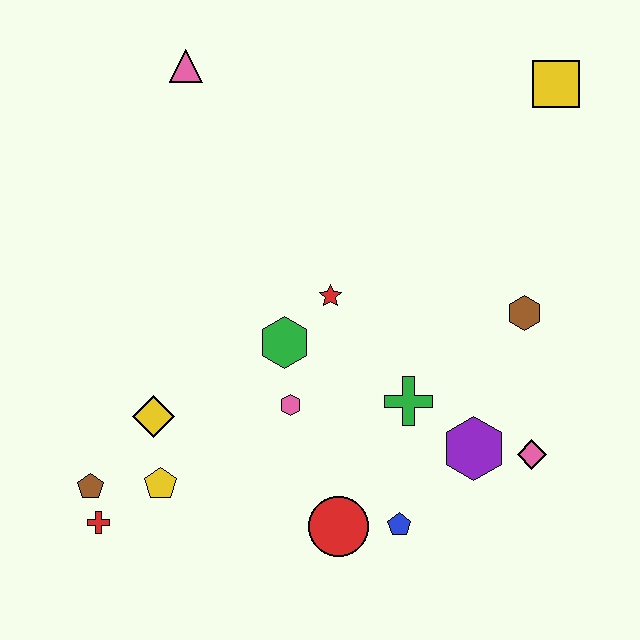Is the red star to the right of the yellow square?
No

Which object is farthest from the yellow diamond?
The yellow square is farthest from the yellow diamond.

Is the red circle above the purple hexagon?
No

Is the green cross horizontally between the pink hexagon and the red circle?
No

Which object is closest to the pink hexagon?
The green hexagon is closest to the pink hexagon.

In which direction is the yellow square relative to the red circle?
The yellow square is above the red circle.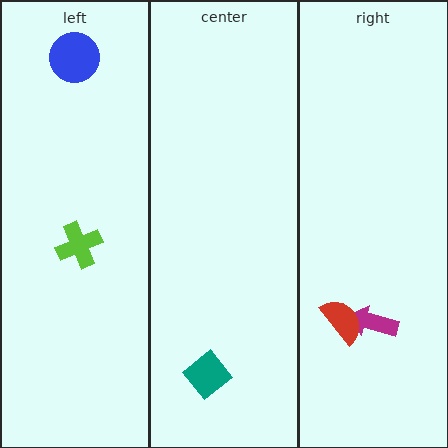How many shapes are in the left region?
2.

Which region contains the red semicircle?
The right region.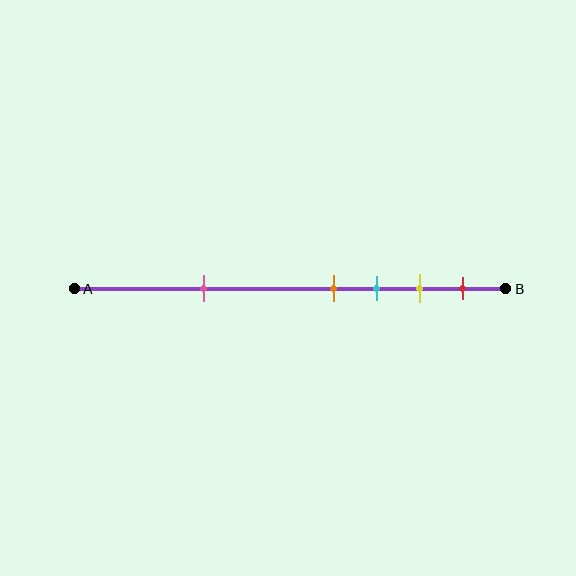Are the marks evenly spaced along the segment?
No, the marks are not evenly spaced.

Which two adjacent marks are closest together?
The orange and cyan marks are the closest adjacent pair.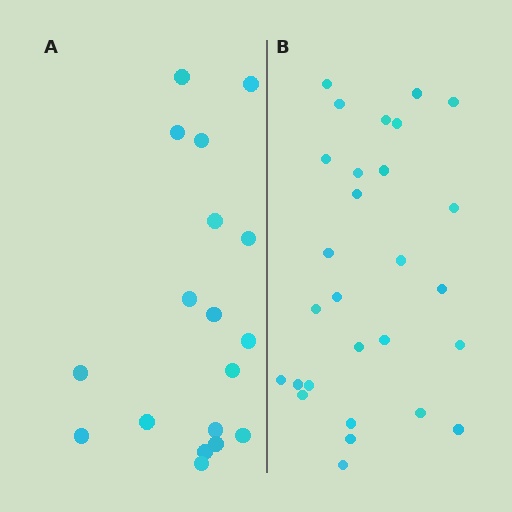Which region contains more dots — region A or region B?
Region B (the right region) has more dots.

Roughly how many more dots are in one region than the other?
Region B has roughly 10 or so more dots than region A.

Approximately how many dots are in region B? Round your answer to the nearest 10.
About 30 dots. (The exact count is 28, which rounds to 30.)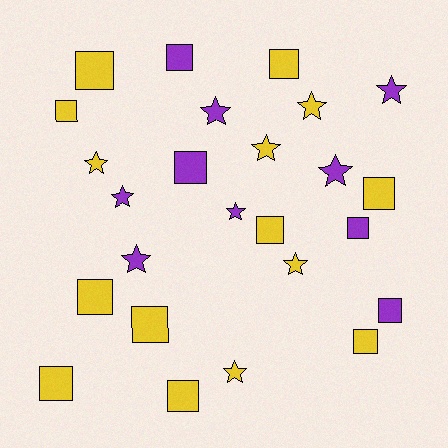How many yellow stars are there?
There are 5 yellow stars.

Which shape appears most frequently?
Square, with 14 objects.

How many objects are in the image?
There are 25 objects.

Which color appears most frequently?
Yellow, with 15 objects.